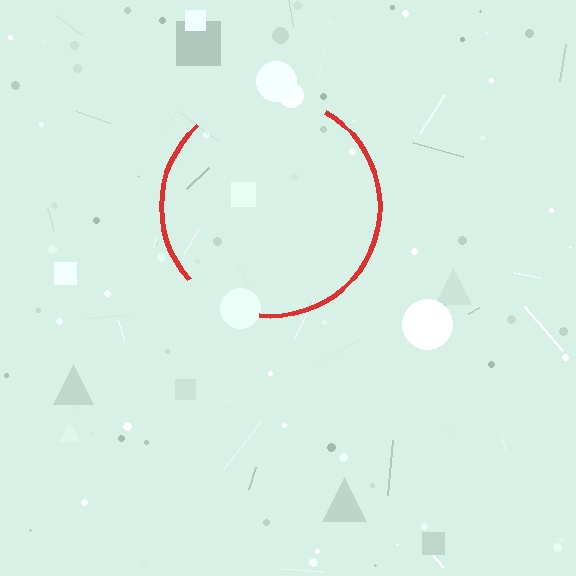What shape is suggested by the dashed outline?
The dashed outline suggests a circle.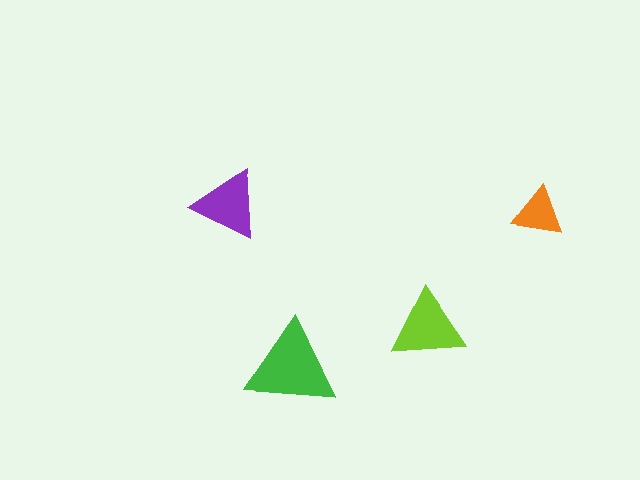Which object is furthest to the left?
The purple triangle is leftmost.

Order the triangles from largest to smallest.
the green one, the lime one, the purple one, the orange one.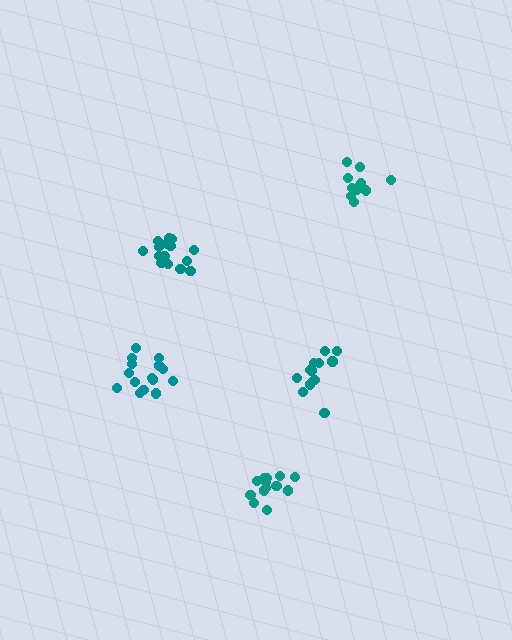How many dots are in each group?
Group 1: 12 dots, Group 2: 16 dots, Group 3: 11 dots, Group 4: 13 dots, Group 5: 16 dots (68 total).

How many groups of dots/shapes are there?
There are 5 groups.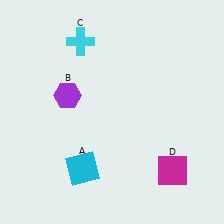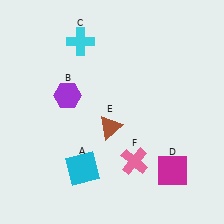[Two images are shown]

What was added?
A brown triangle (E), a pink cross (F) were added in Image 2.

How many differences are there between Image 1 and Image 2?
There are 2 differences between the two images.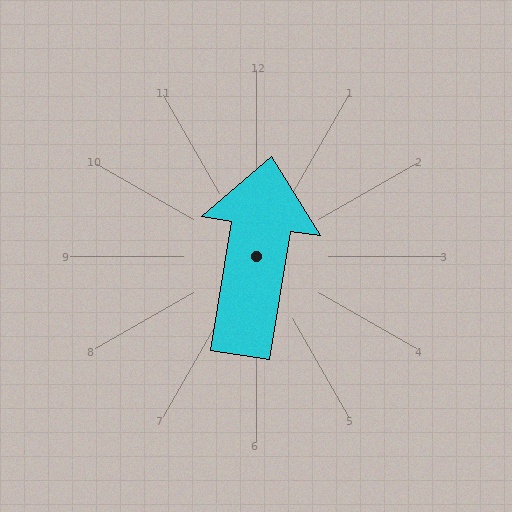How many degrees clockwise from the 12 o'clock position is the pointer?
Approximately 9 degrees.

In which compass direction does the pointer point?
North.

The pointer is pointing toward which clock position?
Roughly 12 o'clock.